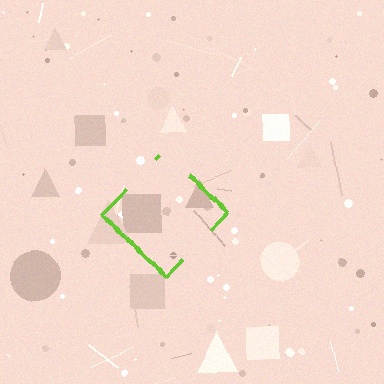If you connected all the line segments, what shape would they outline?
They would outline a diamond.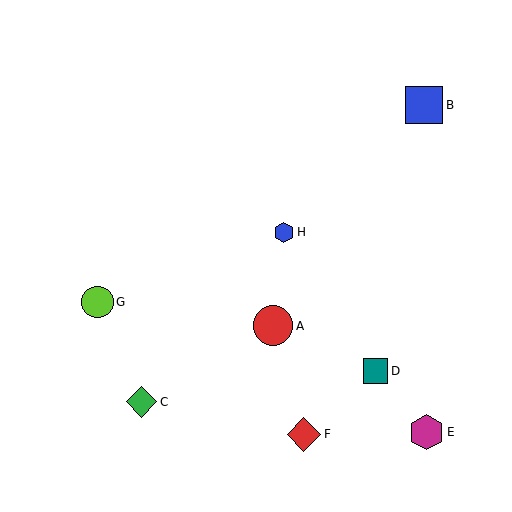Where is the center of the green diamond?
The center of the green diamond is at (142, 402).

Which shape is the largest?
The red circle (labeled A) is the largest.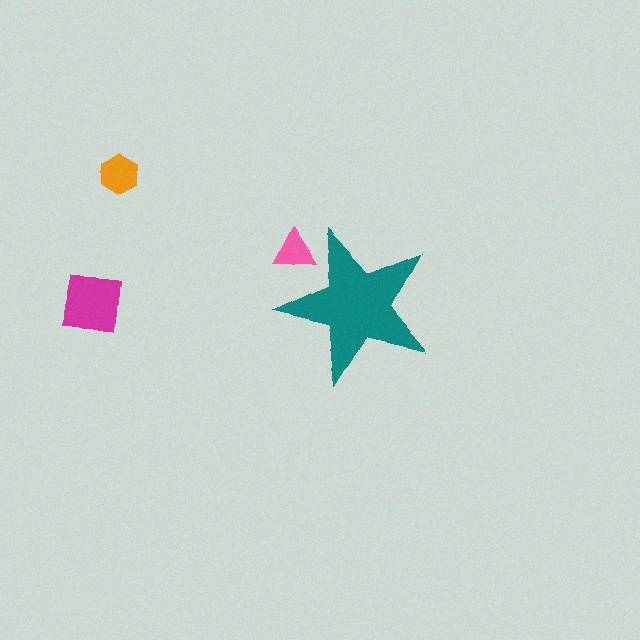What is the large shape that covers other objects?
A teal star.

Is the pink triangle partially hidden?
Yes, the pink triangle is partially hidden behind the teal star.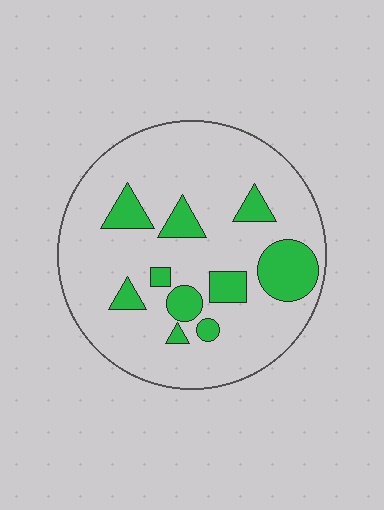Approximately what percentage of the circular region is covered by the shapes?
Approximately 20%.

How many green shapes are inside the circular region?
10.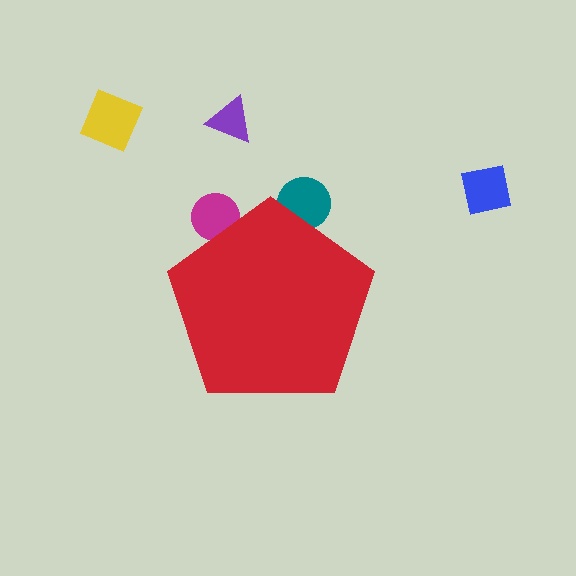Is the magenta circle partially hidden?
Yes, the magenta circle is partially hidden behind the red pentagon.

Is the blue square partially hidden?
No, the blue square is fully visible.